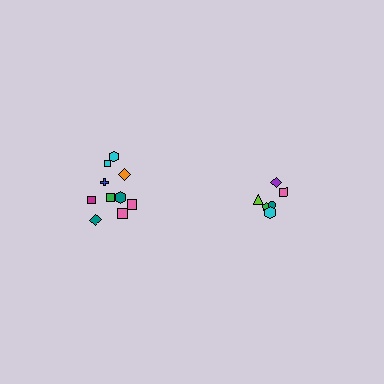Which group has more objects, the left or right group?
The left group.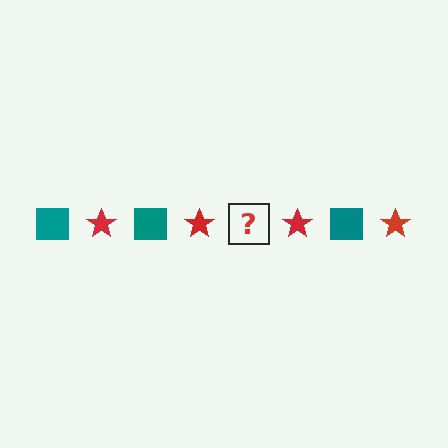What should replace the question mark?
The question mark should be replaced with a teal square.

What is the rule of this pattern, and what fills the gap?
The rule is that the pattern alternates between teal square and red star. The gap should be filled with a teal square.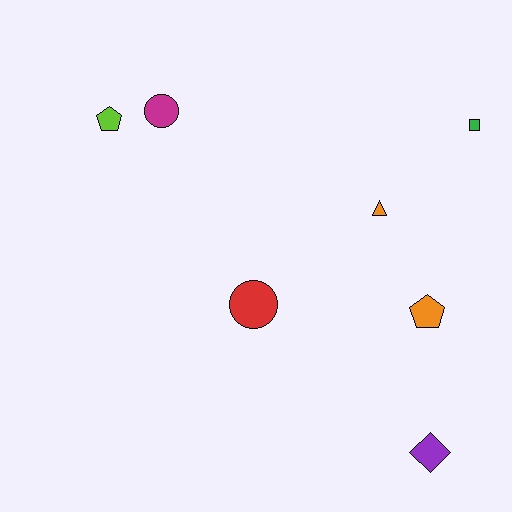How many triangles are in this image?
There is 1 triangle.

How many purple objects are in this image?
There is 1 purple object.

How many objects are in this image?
There are 7 objects.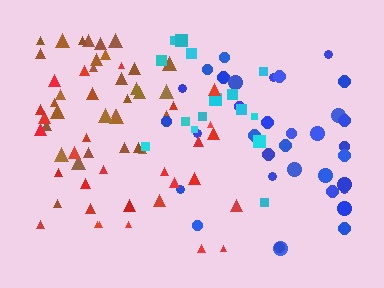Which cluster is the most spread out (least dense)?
Cyan.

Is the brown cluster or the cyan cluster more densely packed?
Brown.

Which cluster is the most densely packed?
Brown.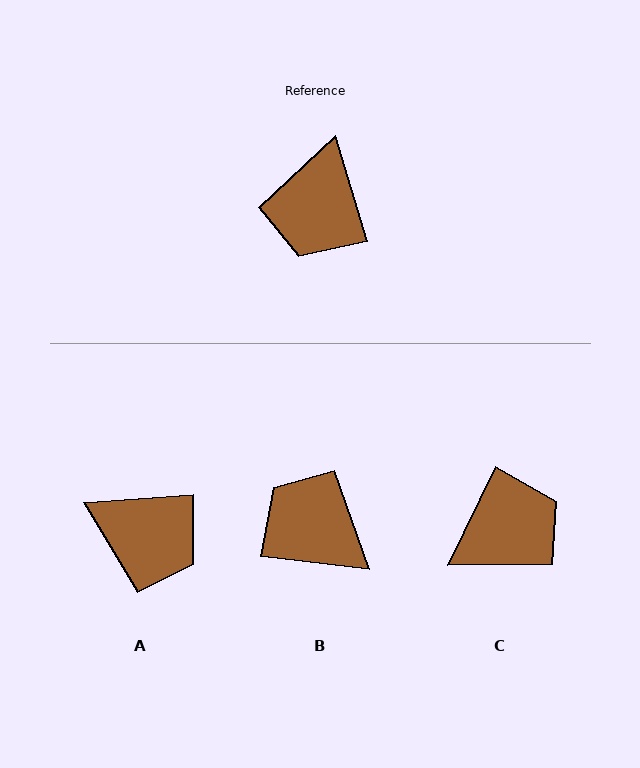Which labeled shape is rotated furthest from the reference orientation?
C, about 138 degrees away.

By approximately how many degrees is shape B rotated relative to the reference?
Approximately 113 degrees clockwise.